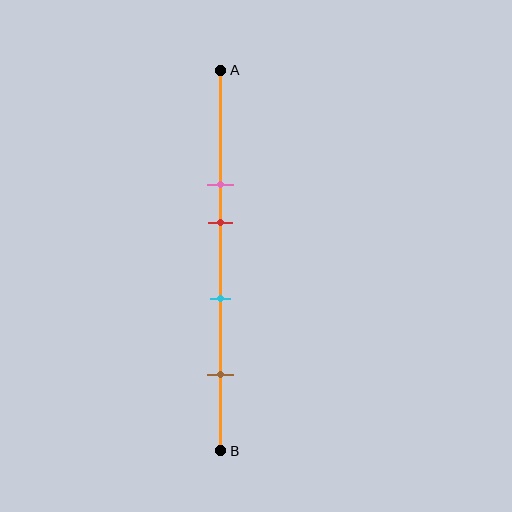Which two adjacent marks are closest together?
The pink and red marks are the closest adjacent pair.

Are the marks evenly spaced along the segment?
No, the marks are not evenly spaced.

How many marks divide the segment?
There are 4 marks dividing the segment.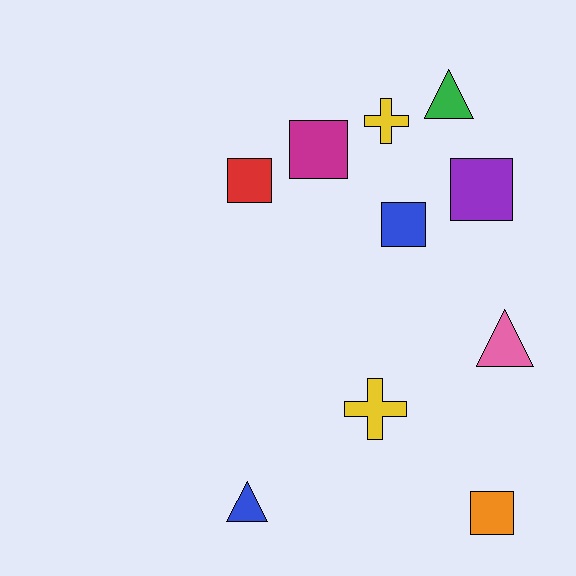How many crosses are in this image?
There are 2 crosses.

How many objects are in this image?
There are 10 objects.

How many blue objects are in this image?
There are 2 blue objects.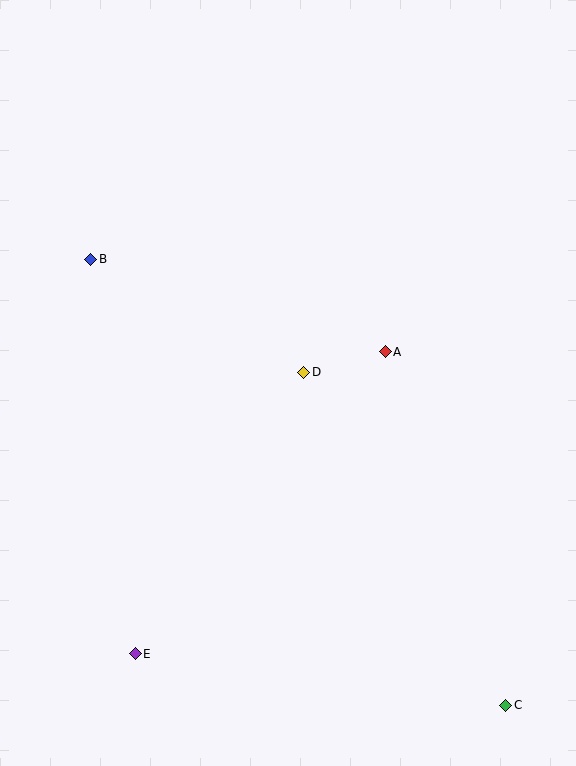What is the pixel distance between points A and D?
The distance between A and D is 84 pixels.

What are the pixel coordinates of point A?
Point A is at (385, 352).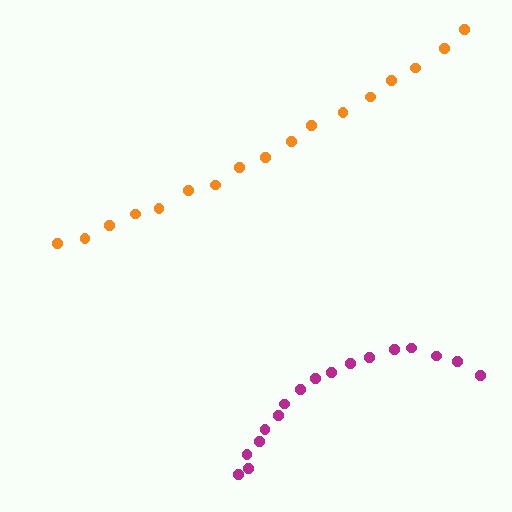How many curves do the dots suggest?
There are 2 distinct paths.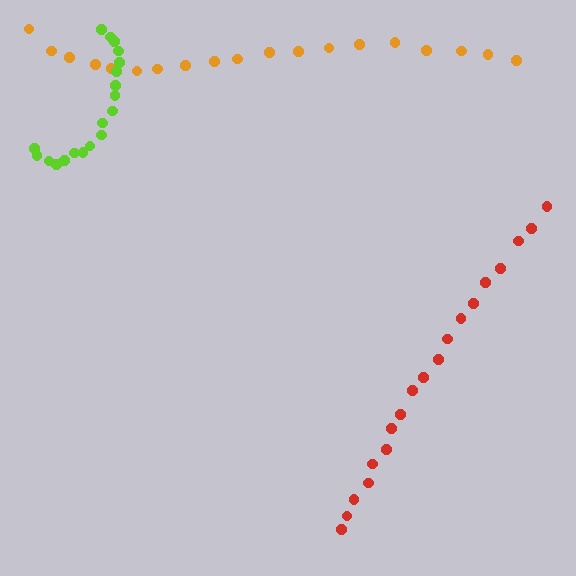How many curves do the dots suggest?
There are 3 distinct paths.